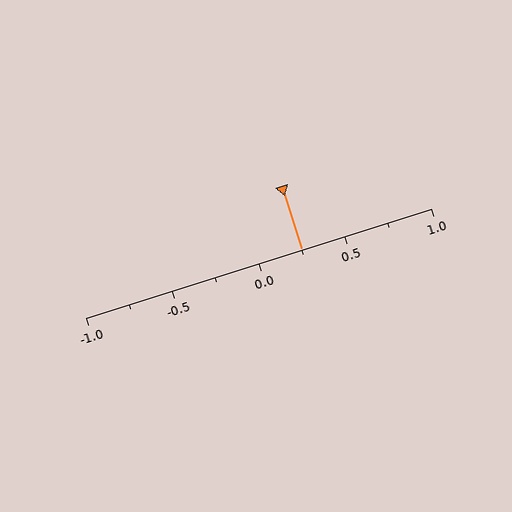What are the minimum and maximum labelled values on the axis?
The axis runs from -1.0 to 1.0.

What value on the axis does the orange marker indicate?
The marker indicates approximately 0.25.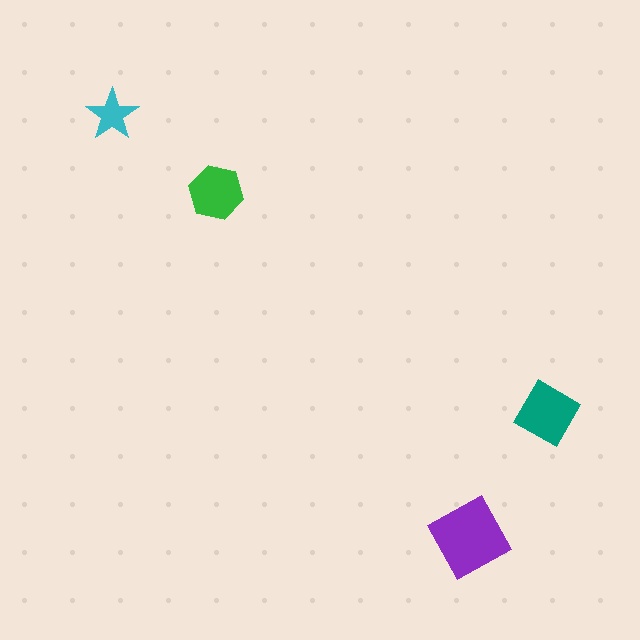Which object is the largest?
The purple diamond.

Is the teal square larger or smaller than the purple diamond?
Smaller.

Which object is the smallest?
The cyan star.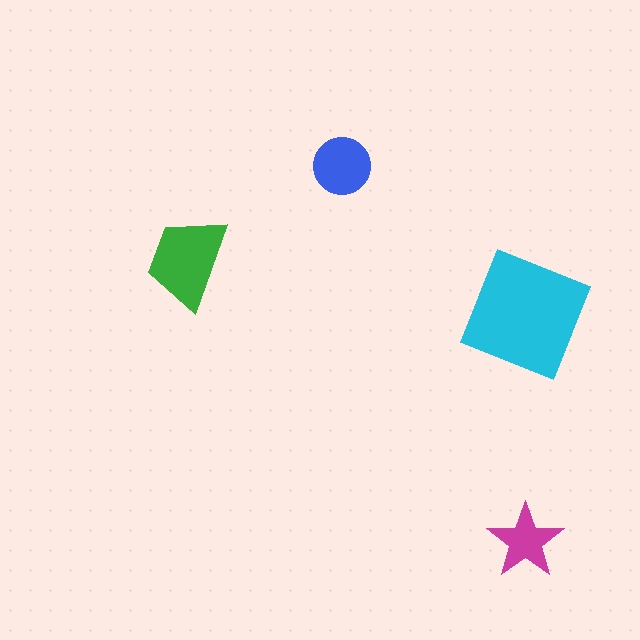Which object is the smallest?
The magenta star.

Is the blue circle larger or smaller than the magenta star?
Larger.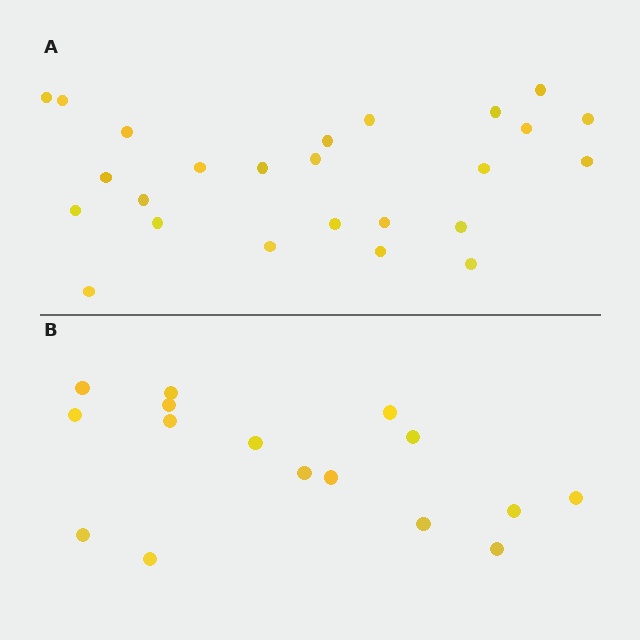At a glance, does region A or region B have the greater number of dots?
Region A (the top region) has more dots.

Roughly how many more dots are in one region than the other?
Region A has roughly 8 or so more dots than region B.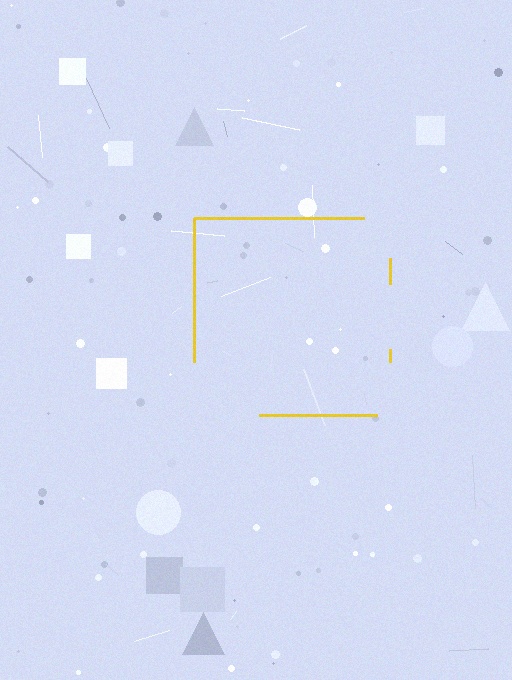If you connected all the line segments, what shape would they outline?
They would outline a square.